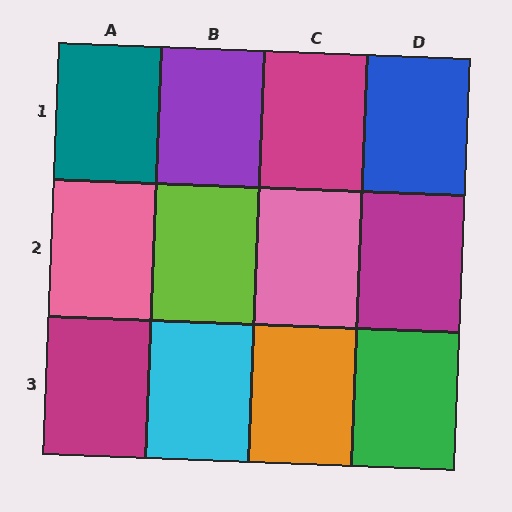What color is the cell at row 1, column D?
Blue.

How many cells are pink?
2 cells are pink.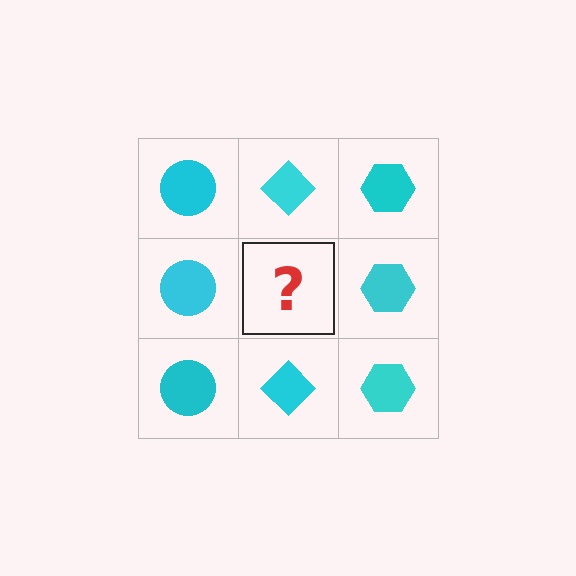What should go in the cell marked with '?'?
The missing cell should contain a cyan diamond.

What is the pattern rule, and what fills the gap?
The rule is that each column has a consistent shape. The gap should be filled with a cyan diamond.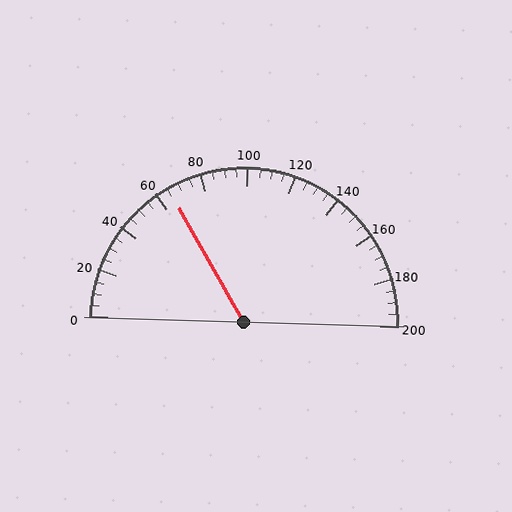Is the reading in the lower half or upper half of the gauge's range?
The reading is in the lower half of the range (0 to 200).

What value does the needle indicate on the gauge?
The needle indicates approximately 65.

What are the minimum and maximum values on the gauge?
The gauge ranges from 0 to 200.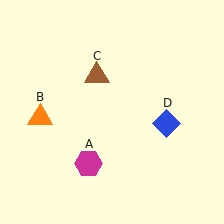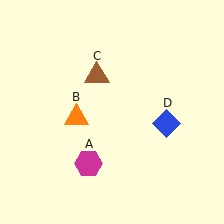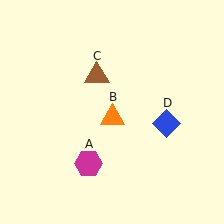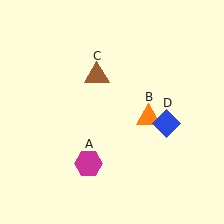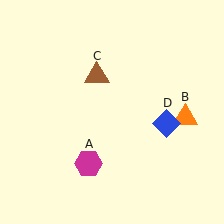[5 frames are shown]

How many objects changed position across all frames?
1 object changed position: orange triangle (object B).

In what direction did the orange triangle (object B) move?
The orange triangle (object B) moved right.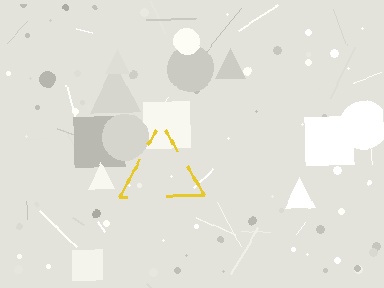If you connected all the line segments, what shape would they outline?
They would outline a triangle.